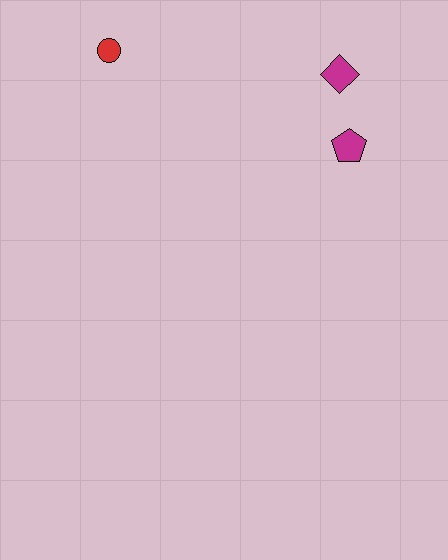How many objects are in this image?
There are 3 objects.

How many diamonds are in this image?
There is 1 diamond.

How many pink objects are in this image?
There are no pink objects.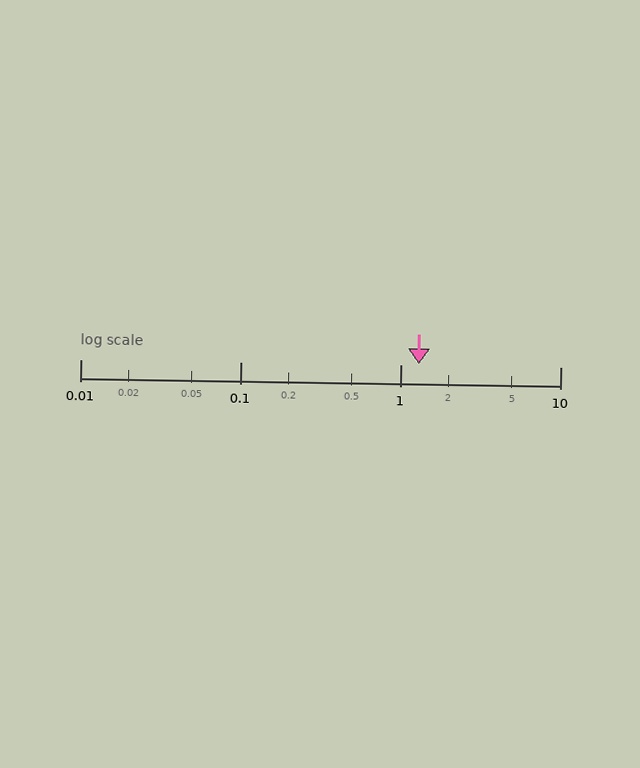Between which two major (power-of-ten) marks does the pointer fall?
The pointer is between 1 and 10.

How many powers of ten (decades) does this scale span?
The scale spans 3 decades, from 0.01 to 10.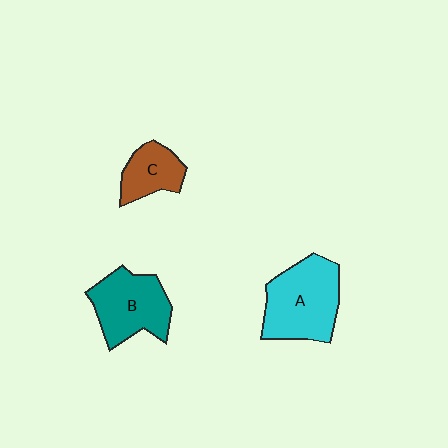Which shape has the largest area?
Shape A (cyan).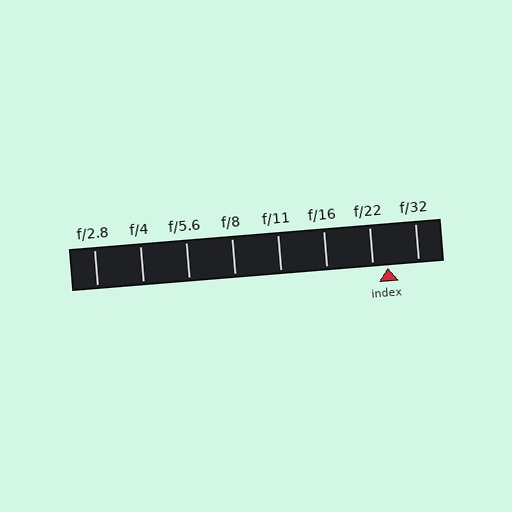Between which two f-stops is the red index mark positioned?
The index mark is between f/22 and f/32.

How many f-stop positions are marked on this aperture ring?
There are 8 f-stop positions marked.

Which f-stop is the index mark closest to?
The index mark is closest to f/22.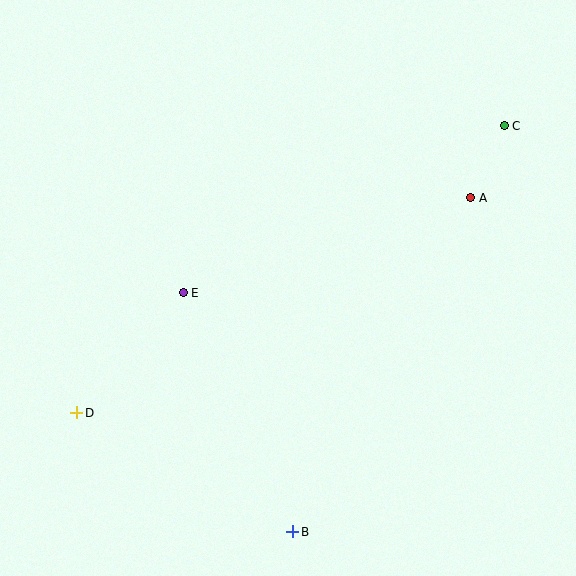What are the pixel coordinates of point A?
Point A is at (471, 198).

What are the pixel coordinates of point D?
Point D is at (77, 413).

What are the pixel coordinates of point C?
Point C is at (504, 126).